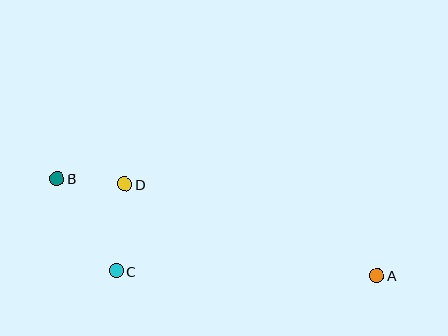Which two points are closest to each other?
Points B and D are closest to each other.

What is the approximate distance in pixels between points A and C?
The distance between A and C is approximately 260 pixels.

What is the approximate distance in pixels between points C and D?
The distance between C and D is approximately 87 pixels.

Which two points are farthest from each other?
Points A and B are farthest from each other.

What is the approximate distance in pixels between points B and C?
The distance between B and C is approximately 110 pixels.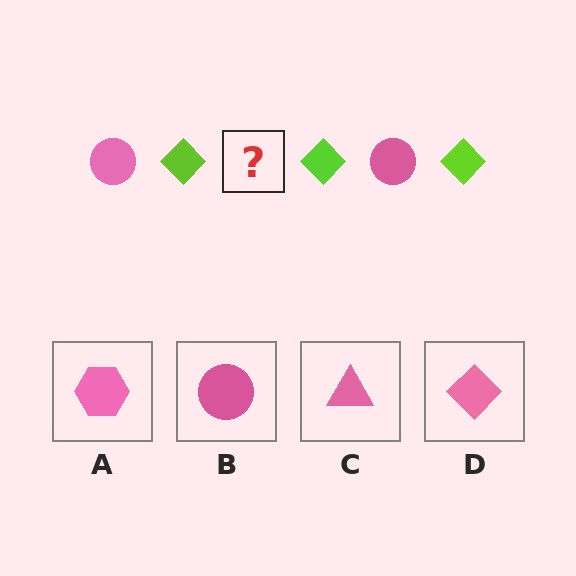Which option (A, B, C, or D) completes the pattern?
B.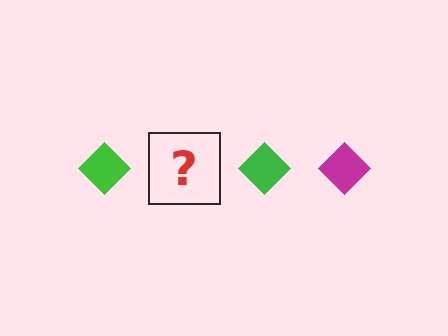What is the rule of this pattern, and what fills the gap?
The rule is that the pattern cycles through green, magenta diamonds. The gap should be filled with a magenta diamond.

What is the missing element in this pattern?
The missing element is a magenta diamond.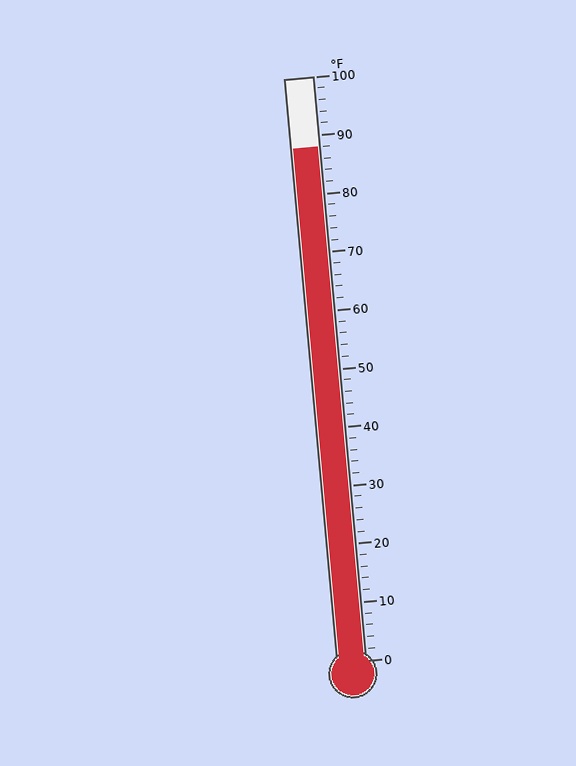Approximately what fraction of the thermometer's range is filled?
The thermometer is filled to approximately 90% of its range.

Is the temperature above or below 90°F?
The temperature is below 90°F.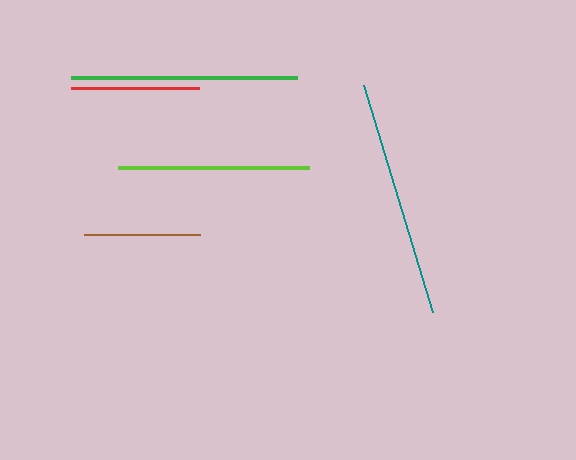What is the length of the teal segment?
The teal segment is approximately 237 pixels long.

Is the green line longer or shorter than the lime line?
The green line is longer than the lime line.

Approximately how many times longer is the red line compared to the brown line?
The red line is approximately 1.1 times the length of the brown line.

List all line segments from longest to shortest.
From longest to shortest: teal, green, lime, red, brown.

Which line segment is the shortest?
The brown line is the shortest at approximately 115 pixels.